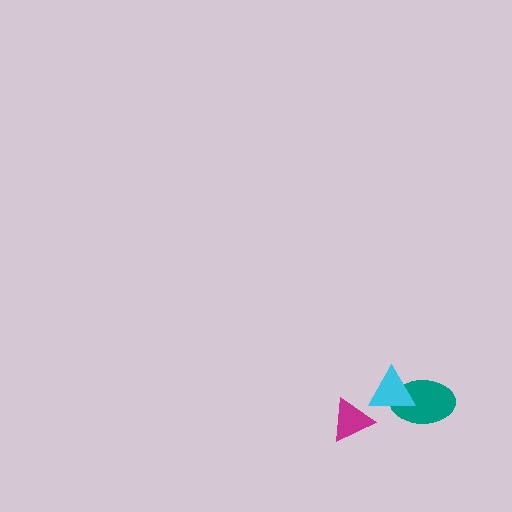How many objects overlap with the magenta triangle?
0 objects overlap with the magenta triangle.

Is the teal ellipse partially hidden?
Yes, it is partially covered by another shape.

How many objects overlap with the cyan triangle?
1 object overlaps with the cyan triangle.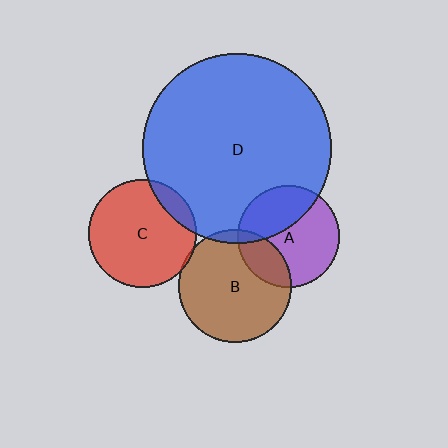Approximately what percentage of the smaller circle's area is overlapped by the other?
Approximately 25%.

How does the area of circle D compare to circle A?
Approximately 3.5 times.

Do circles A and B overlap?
Yes.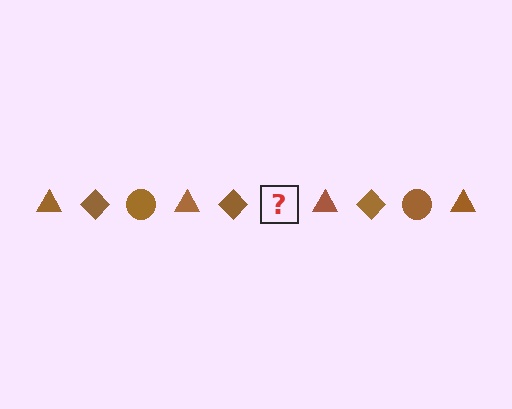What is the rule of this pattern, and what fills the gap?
The rule is that the pattern cycles through triangle, diamond, circle shapes in brown. The gap should be filled with a brown circle.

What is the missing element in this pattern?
The missing element is a brown circle.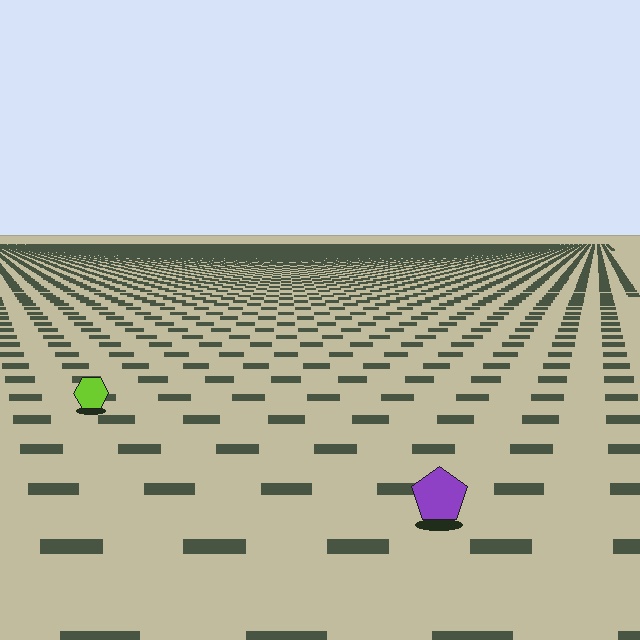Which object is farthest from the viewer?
The lime hexagon is farthest from the viewer. It appears smaller and the ground texture around it is denser.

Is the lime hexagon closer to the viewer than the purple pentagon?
No. The purple pentagon is closer — you can tell from the texture gradient: the ground texture is coarser near it.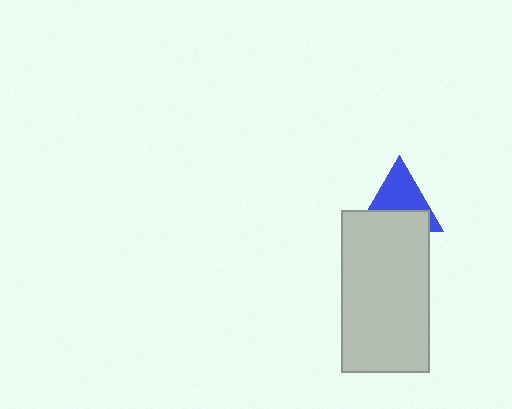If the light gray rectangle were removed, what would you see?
You would see the complete blue triangle.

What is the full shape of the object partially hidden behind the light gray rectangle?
The partially hidden object is a blue triangle.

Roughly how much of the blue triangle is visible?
About half of it is visible (roughly 56%).